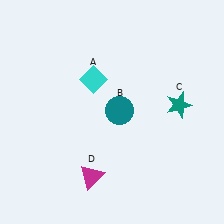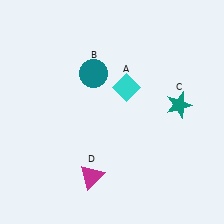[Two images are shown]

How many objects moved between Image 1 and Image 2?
2 objects moved between the two images.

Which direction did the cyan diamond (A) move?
The cyan diamond (A) moved right.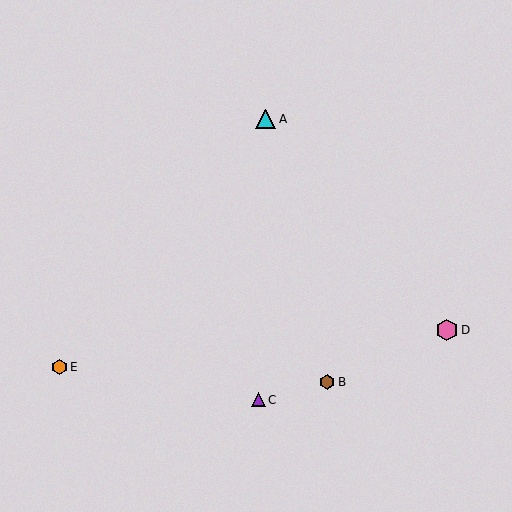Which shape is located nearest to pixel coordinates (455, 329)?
The pink hexagon (labeled D) at (447, 330) is nearest to that location.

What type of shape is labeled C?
Shape C is a purple triangle.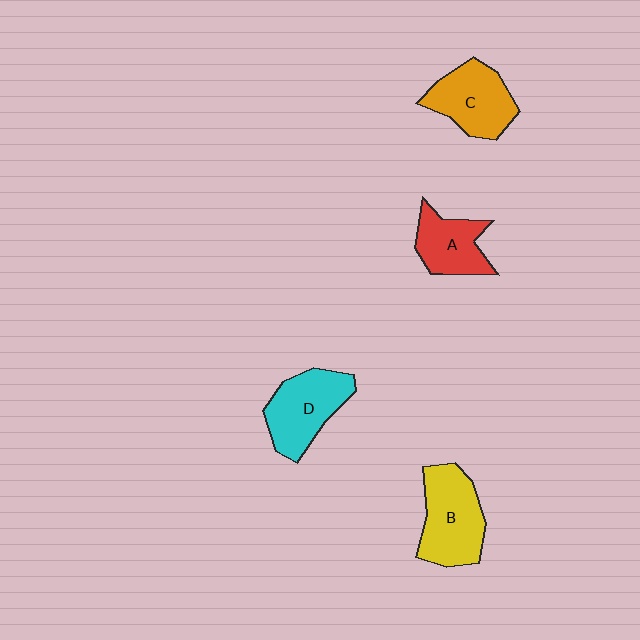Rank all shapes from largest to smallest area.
From largest to smallest: B (yellow), D (cyan), C (orange), A (red).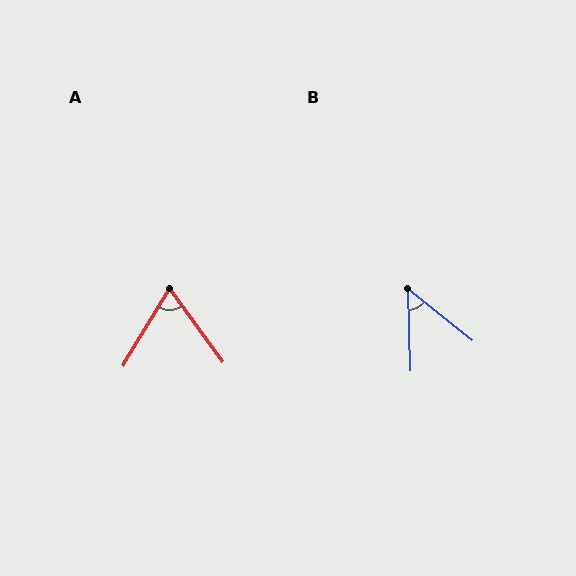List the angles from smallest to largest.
B (49°), A (67°).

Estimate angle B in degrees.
Approximately 49 degrees.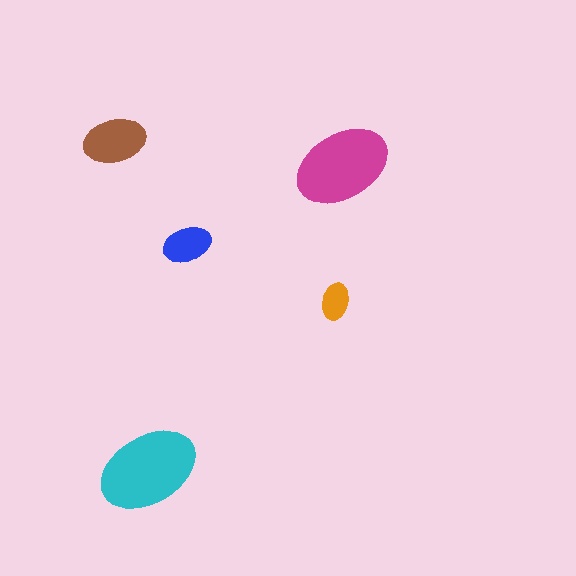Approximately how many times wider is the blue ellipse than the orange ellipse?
About 1.5 times wider.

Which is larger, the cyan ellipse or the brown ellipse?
The cyan one.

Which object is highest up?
The brown ellipse is topmost.